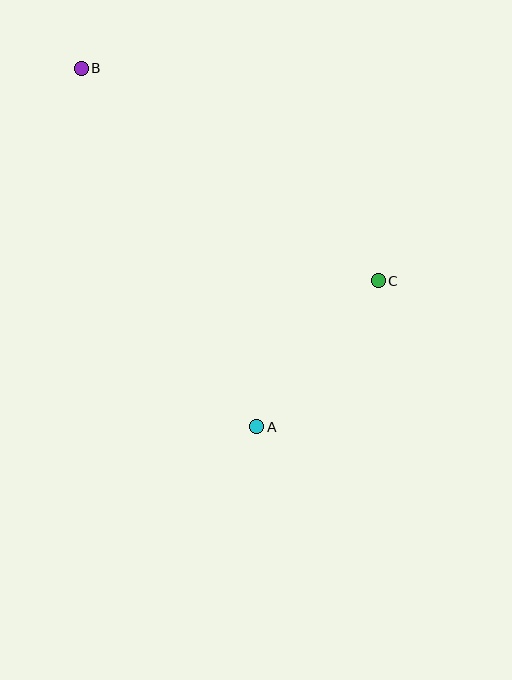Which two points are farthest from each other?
Points A and B are farthest from each other.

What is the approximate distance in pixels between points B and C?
The distance between B and C is approximately 366 pixels.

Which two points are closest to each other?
Points A and C are closest to each other.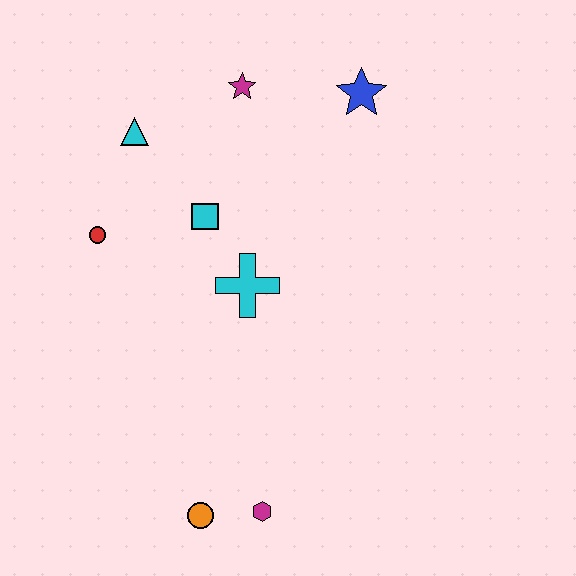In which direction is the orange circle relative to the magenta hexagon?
The orange circle is to the left of the magenta hexagon.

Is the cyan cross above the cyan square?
No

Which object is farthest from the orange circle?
The blue star is farthest from the orange circle.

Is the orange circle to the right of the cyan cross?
No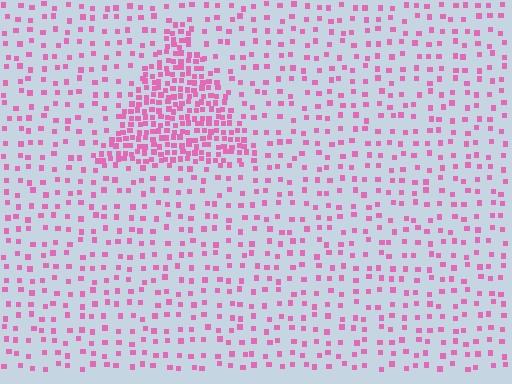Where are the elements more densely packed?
The elements are more densely packed inside the triangle boundary.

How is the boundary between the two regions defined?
The boundary is defined by a change in element density (approximately 3.0x ratio). All elements are the same color, size, and shape.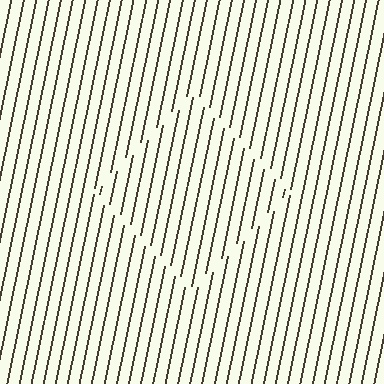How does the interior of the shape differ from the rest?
The interior of the shape contains the same grating, shifted by half a period — the contour is defined by the phase discontinuity where line-ends from the inner and outer gratings abut.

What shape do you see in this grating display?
An illusory square. The interior of the shape contains the same grating, shifted by half a period — the contour is defined by the phase discontinuity where line-ends from the inner and outer gratings abut.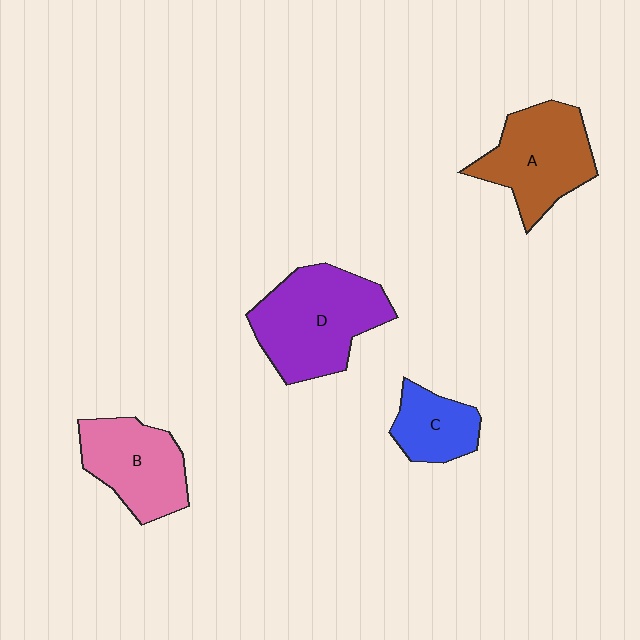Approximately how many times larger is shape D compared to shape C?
Approximately 2.1 times.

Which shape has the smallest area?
Shape C (blue).